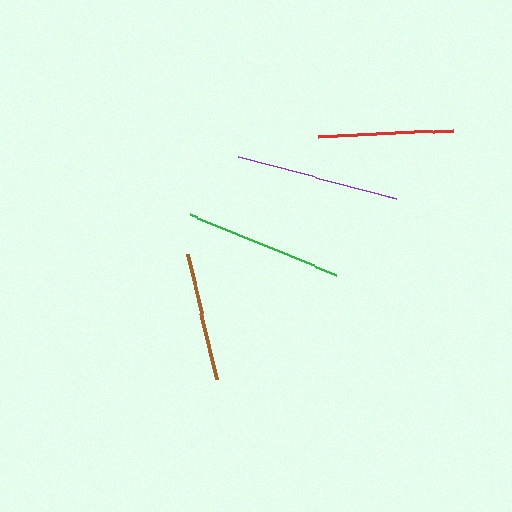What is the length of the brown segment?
The brown segment is approximately 127 pixels long.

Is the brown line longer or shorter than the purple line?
The purple line is longer than the brown line.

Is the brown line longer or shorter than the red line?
The red line is longer than the brown line.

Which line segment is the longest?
The purple line is the longest at approximately 165 pixels.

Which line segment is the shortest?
The brown line is the shortest at approximately 127 pixels.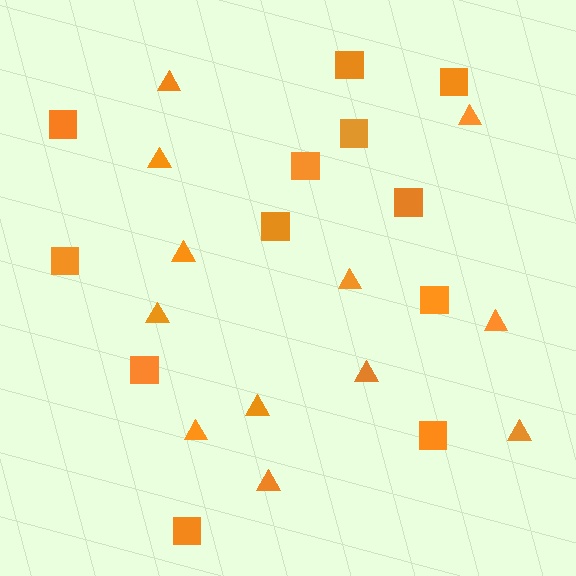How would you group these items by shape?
There are 2 groups: one group of squares (12) and one group of triangles (12).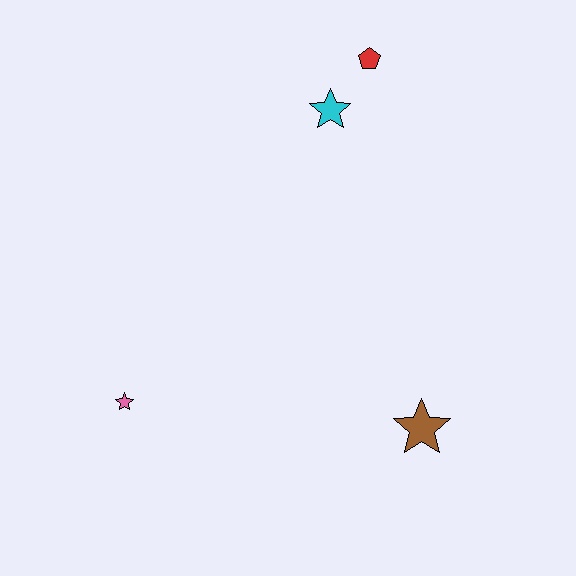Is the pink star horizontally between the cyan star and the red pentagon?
No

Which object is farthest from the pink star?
The red pentagon is farthest from the pink star.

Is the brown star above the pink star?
No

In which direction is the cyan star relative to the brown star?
The cyan star is above the brown star.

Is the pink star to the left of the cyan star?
Yes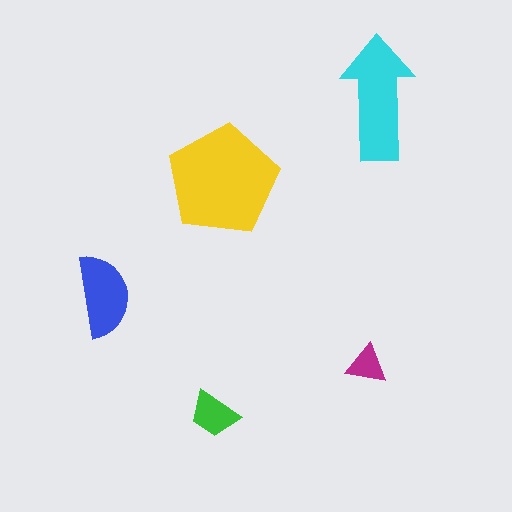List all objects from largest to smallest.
The yellow pentagon, the cyan arrow, the blue semicircle, the green trapezoid, the magenta triangle.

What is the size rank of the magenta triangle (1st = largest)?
5th.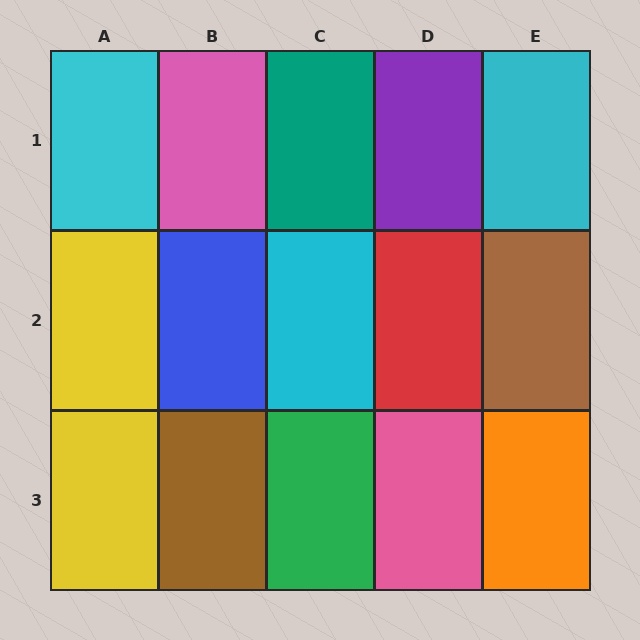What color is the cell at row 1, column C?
Teal.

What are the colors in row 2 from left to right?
Yellow, blue, cyan, red, brown.